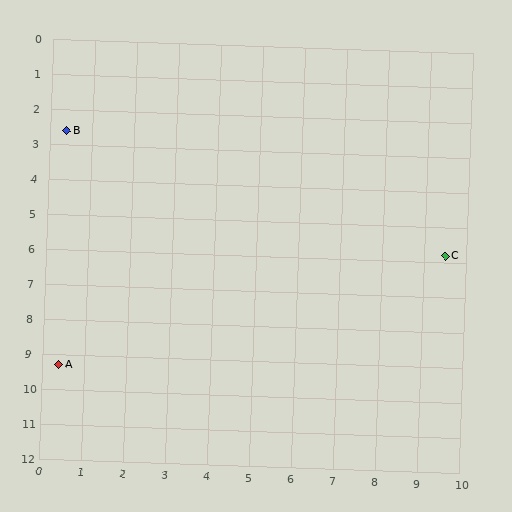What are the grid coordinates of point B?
Point B is at approximately (0.4, 2.6).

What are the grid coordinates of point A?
Point A is at approximately (0.4, 9.3).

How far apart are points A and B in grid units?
Points A and B are about 6.7 grid units apart.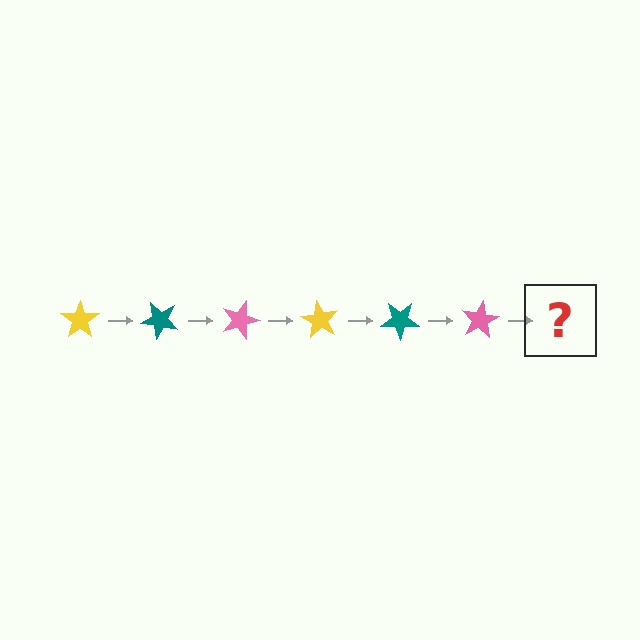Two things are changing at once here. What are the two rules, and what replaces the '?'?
The two rules are that it rotates 45 degrees each step and the color cycles through yellow, teal, and pink. The '?' should be a yellow star, rotated 270 degrees from the start.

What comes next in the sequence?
The next element should be a yellow star, rotated 270 degrees from the start.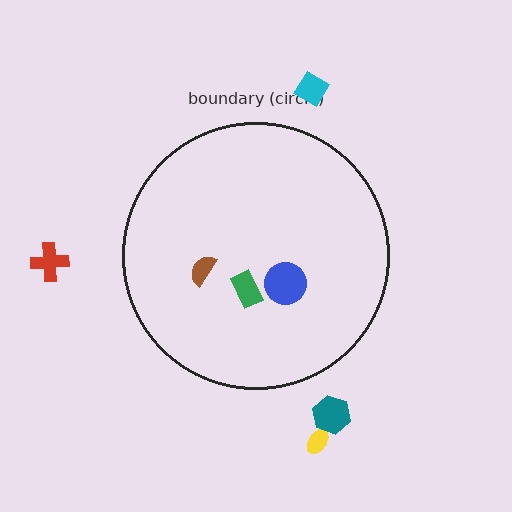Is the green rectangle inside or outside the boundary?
Inside.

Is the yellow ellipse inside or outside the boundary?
Outside.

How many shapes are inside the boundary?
3 inside, 4 outside.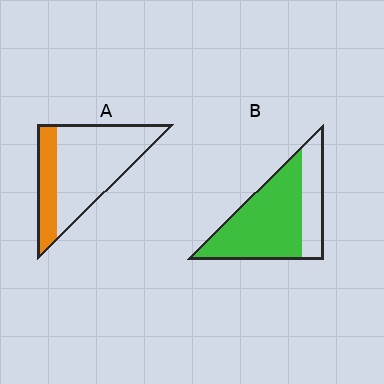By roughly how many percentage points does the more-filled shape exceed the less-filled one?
By roughly 45 percentage points (B over A).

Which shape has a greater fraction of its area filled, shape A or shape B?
Shape B.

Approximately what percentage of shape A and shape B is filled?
A is approximately 25% and B is approximately 70%.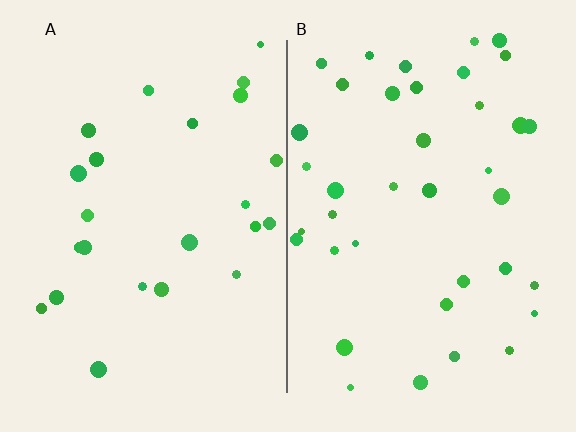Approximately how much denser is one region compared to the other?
Approximately 1.6× — region B over region A.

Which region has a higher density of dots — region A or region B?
B (the right).